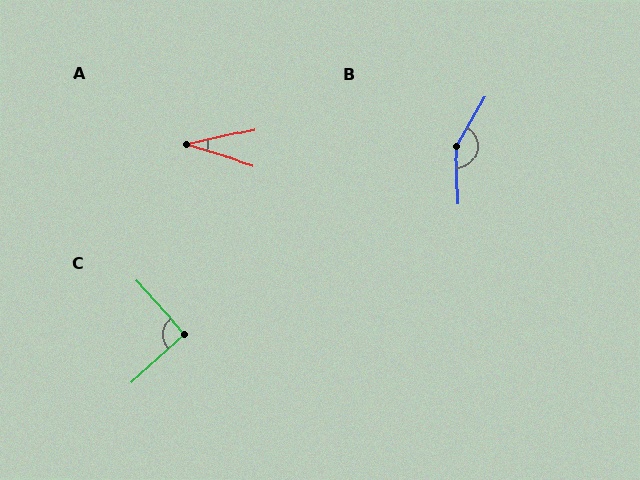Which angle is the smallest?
A, at approximately 29 degrees.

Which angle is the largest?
B, at approximately 147 degrees.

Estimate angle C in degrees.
Approximately 89 degrees.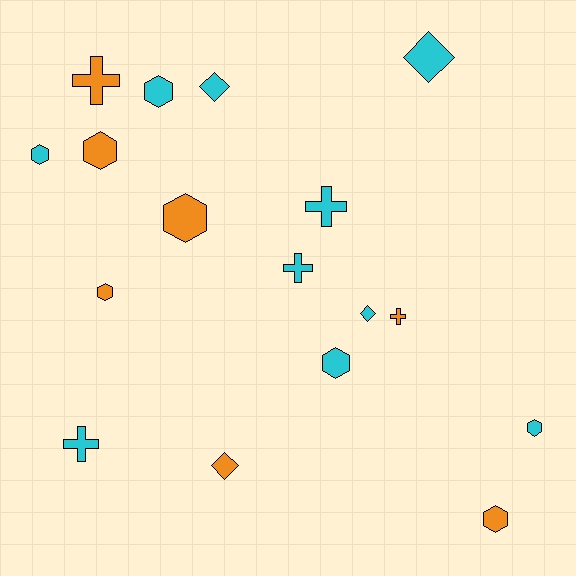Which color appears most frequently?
Cyan, with 10 objects.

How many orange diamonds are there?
There is 1 orange diamond.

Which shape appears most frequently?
Hexagon, with 8 objects.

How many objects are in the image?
There are 17 objects.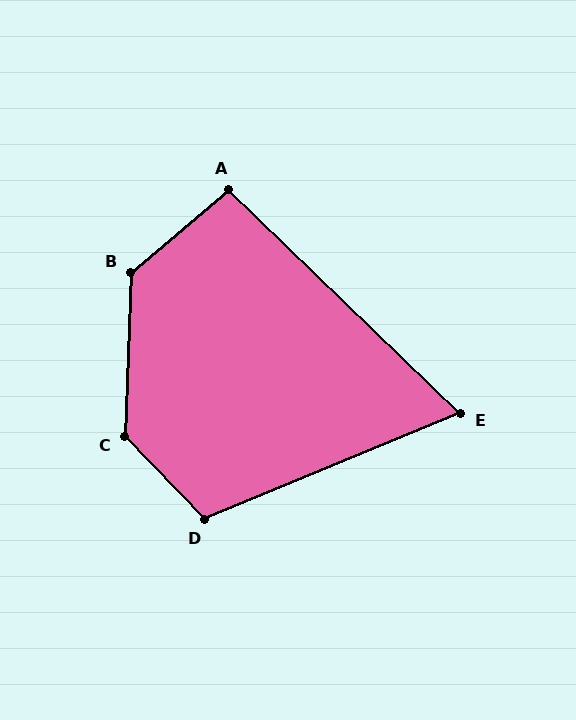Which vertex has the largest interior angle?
C, at approximately 134 degrees.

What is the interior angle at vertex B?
Approximately 132 degrees (obtuse).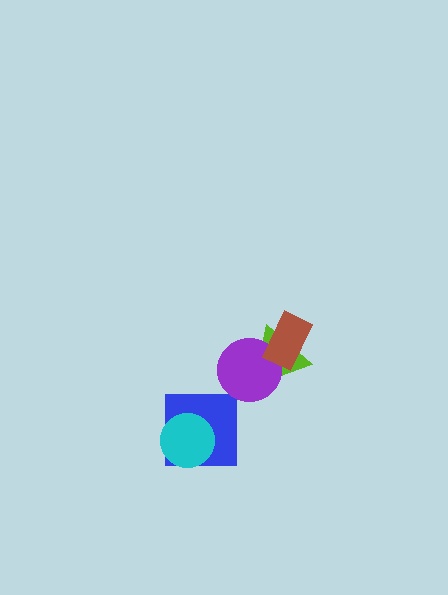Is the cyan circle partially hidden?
No, no other shape covers it.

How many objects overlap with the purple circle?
2 objects overlap with the purple circle.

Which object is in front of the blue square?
The cyan circle is in front of the blue square.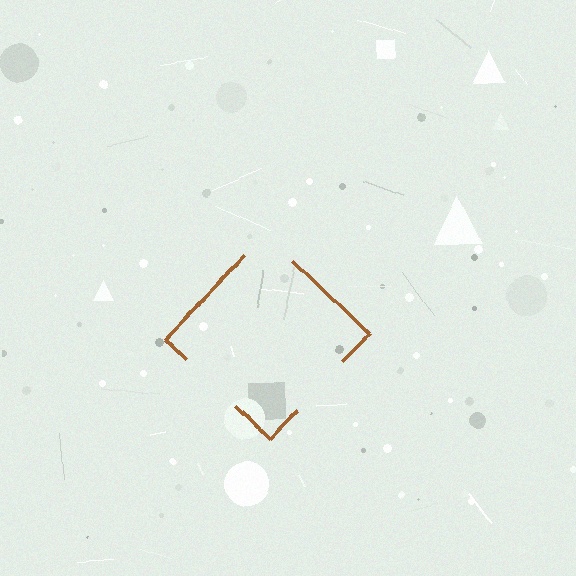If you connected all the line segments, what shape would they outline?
They would outline a diamond.